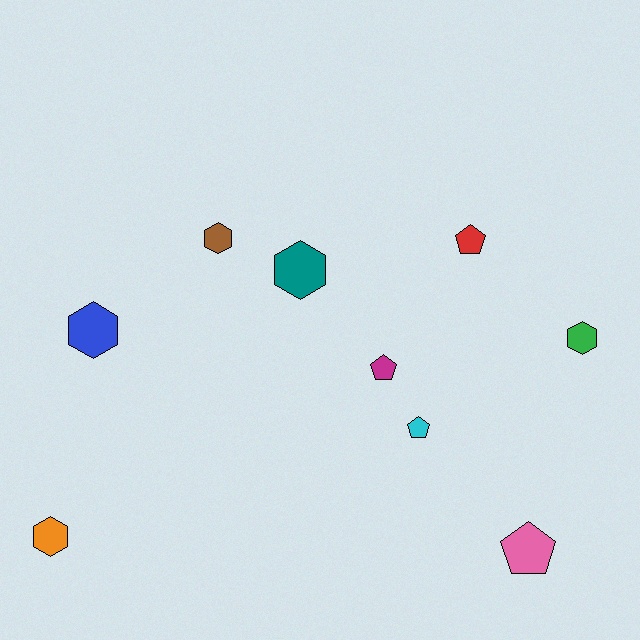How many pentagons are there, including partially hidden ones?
There are 4 pentagons.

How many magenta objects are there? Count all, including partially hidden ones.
There is 1 magenta object.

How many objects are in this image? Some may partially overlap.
There are 9 objects.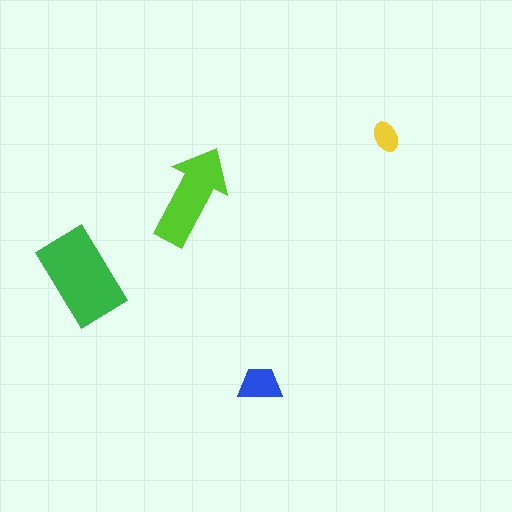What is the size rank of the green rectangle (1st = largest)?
1st.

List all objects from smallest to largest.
The yellow ellipse, the blue trapezoid, the lime arrow, the green rectangle.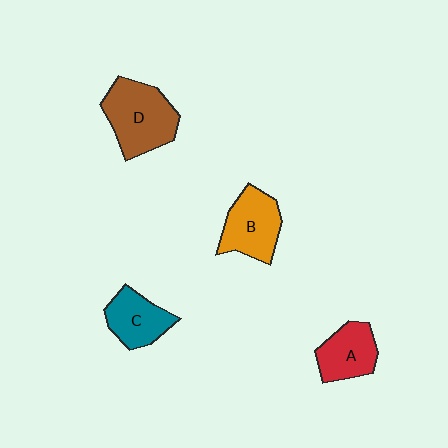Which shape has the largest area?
Shape D (brown).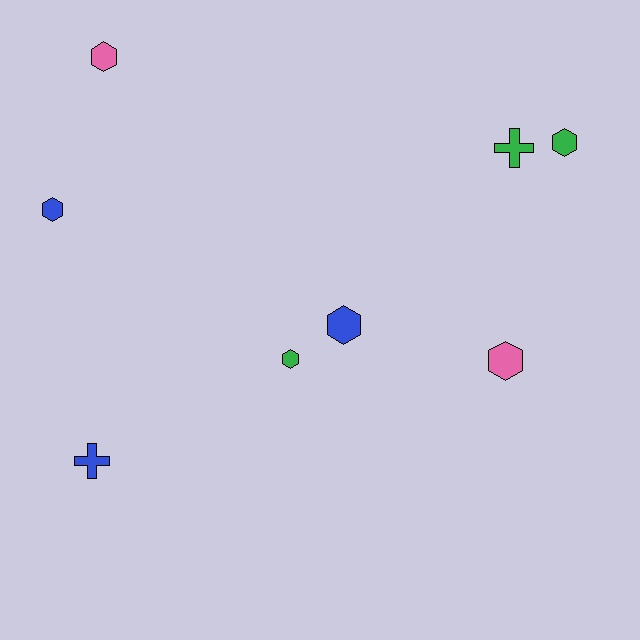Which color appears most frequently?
Blue, with 3 objects.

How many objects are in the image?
There are 8 objects.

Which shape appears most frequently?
Hexagon, with 6 objects.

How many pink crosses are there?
There are no pink crosses.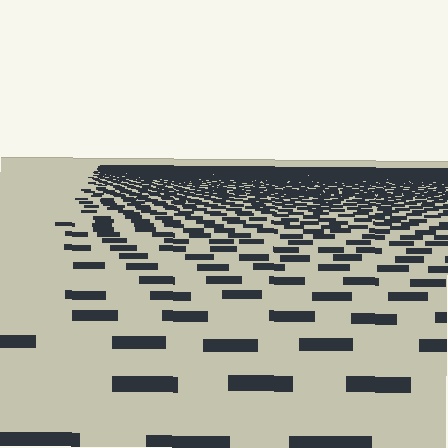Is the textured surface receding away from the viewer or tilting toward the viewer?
The surface is receding away from the viewer. Texture elements get smaller and denser toward the top.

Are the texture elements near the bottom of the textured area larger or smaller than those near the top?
Larger. Near the bottom, elements are closer to the viewer and appear at a bigger on-screen size.